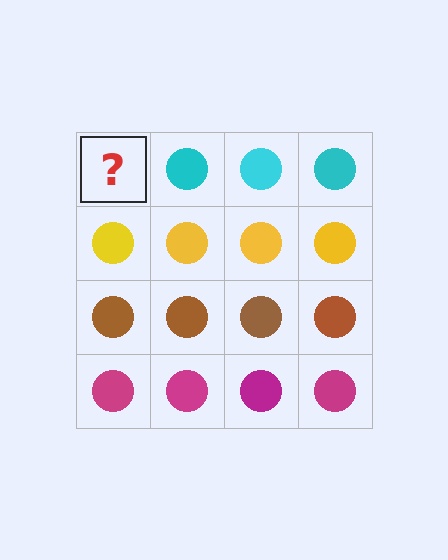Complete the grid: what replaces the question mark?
The question mark should be replaced with a cyan circle.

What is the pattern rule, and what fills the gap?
The rule is that each row has a consistent color. The gap should be filled with a cyan circle.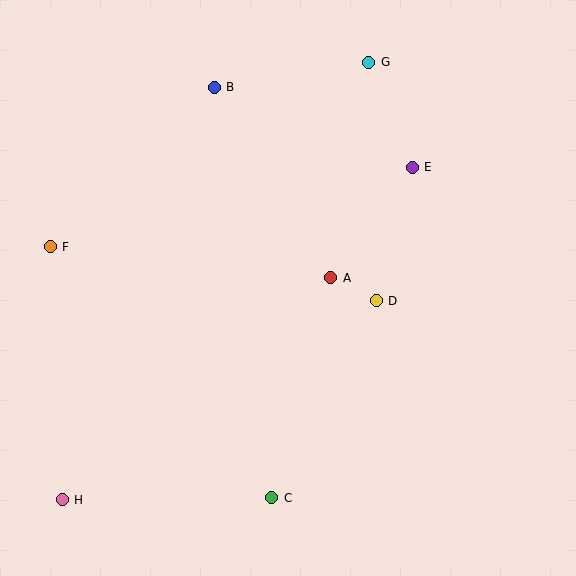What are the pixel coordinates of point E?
Point E is at (412, 167).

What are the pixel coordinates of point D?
Point D is at (376, 301).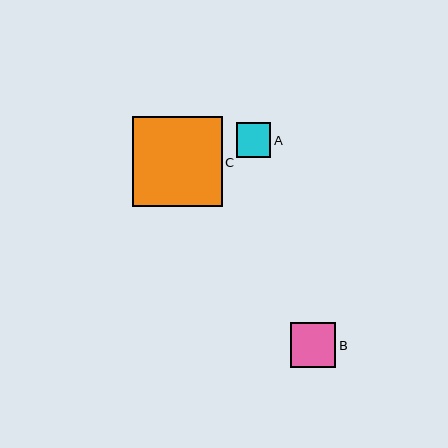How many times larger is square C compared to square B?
Square C is approximately 2.0 times the size of square B.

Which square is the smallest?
Square A is the smallest with a size of approximately 34 pixels.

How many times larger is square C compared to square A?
Square C is approximately 2.6 times the size of square A.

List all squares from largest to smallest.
From largest to smallest: C, B, A.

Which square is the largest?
Square C is the largest with a size of approximately 89 pixels.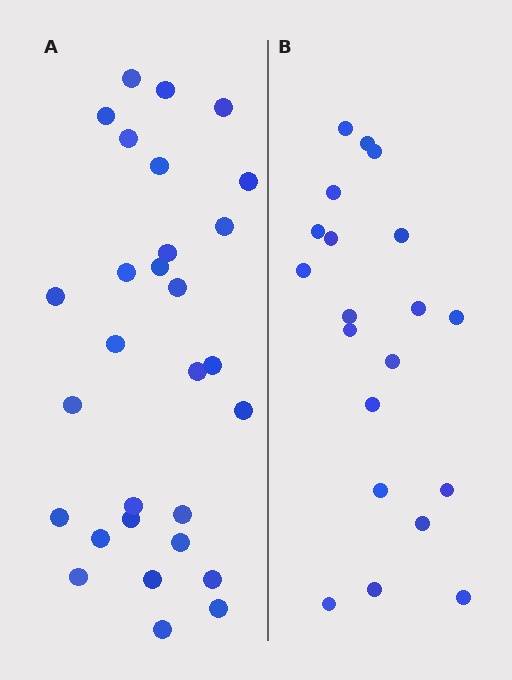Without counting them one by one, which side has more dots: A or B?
Region A (the left region) has more dots.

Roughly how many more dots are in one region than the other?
Region A has roughly 8 or so more dots than region B.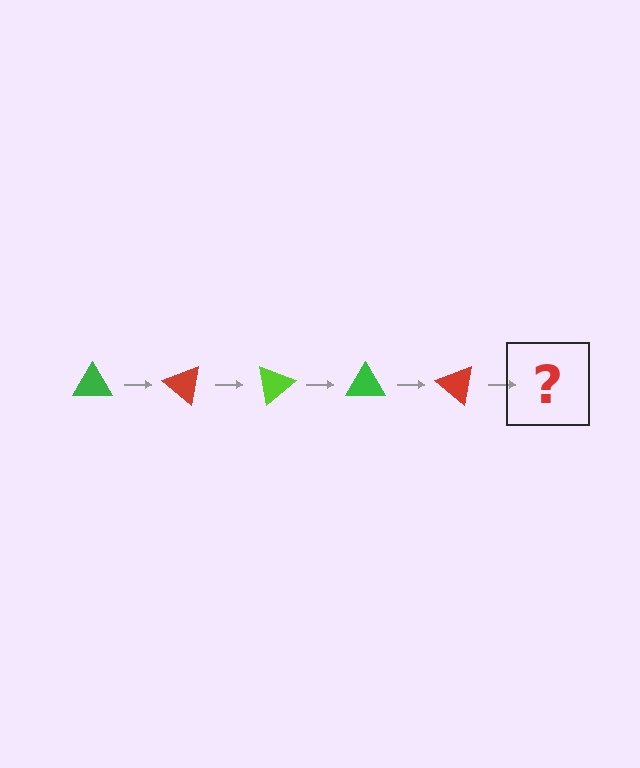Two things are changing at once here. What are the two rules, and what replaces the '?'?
The two rules are that it rotates 40 degrees each step and the color cycles through green, red, and lime. The '?' should be a lime triangle, rotated 200 degrees from the start.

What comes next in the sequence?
The next element should be a lime triangle, rotated 200 degrees from the start.